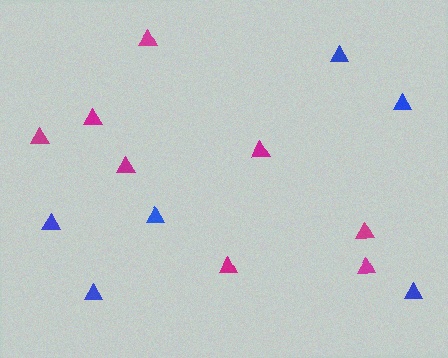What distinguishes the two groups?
There are 2 groups: one group of magenta triangles (8) and one group of blue triangles (6).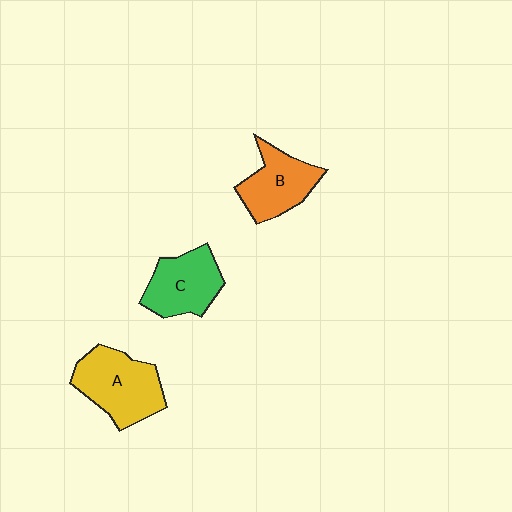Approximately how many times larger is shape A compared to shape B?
Approximately 1.3 times.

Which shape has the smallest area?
Shape B (orange).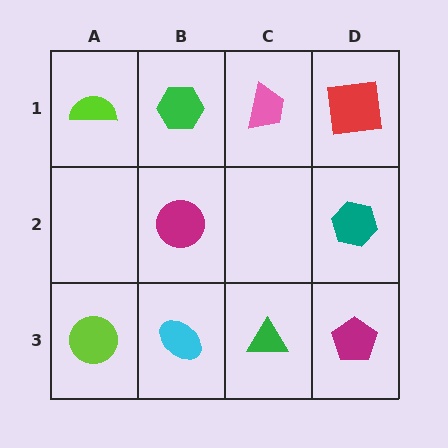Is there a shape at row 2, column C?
No, that cell is empty.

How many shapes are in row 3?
4 shapes.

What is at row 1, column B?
A green hexagon.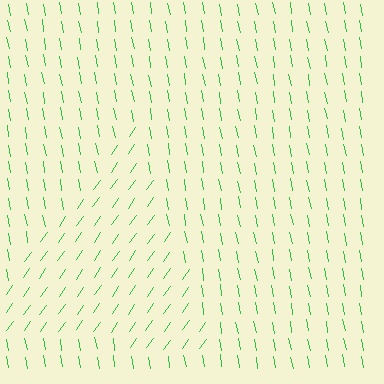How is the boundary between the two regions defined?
The boundary is defined purely by a change in line orientation (approximately 45 degrees difference). All lines are the same color and thickness.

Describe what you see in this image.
The image is filled with small green line segments. A triangle region in the image has lines oriented differently from the surrounding lines, creating a visible texture boundary.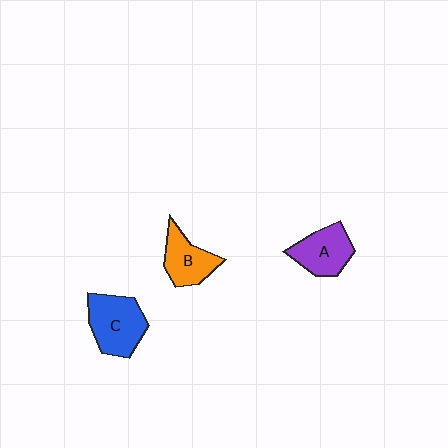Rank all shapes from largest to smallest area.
From largest to smallest: C (blue), A (purple), B (orange).